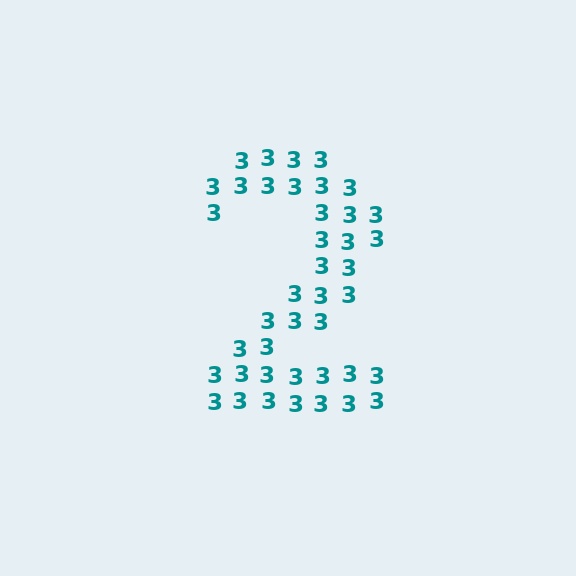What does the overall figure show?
The overall figure shows the digit 2.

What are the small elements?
The small elements are digit 3's.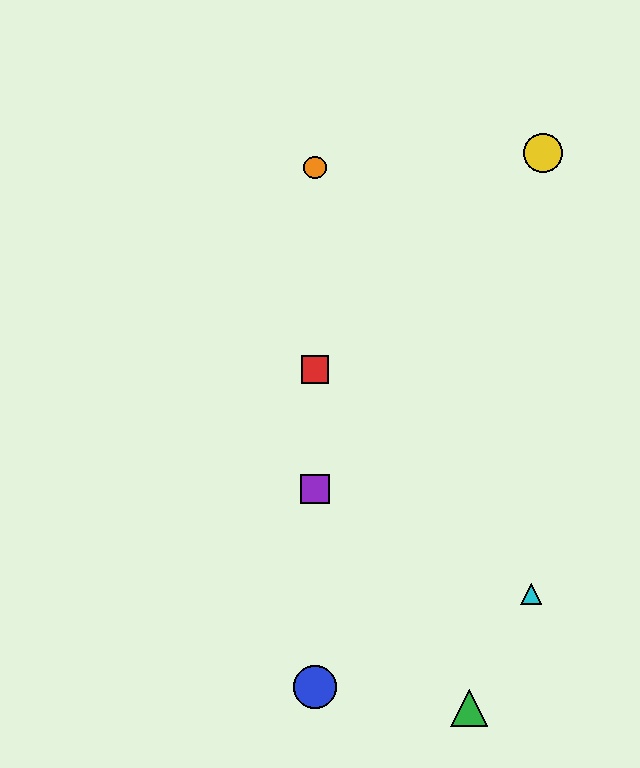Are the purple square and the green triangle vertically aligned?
No, the purple square is at x≈315 and the green triangle is at x≈469.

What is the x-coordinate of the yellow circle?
The yellow circle is at x≈543.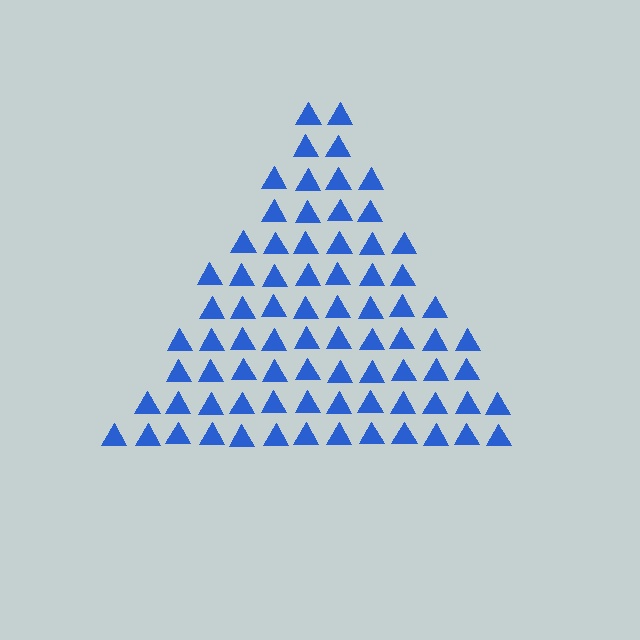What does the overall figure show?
The overall figure shows a triangle.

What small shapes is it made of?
It is made of small triangles.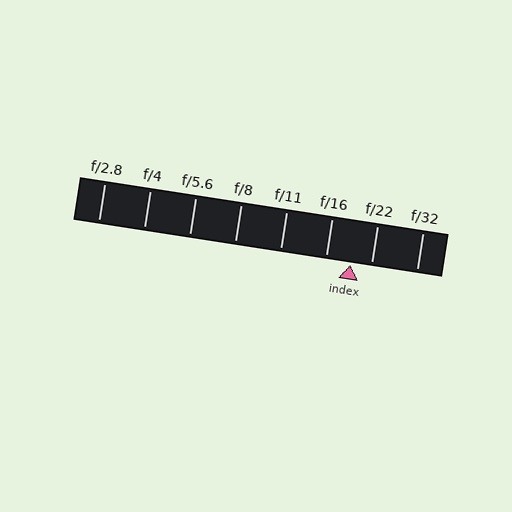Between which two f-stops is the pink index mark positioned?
The index mark is between f/16 and f/22.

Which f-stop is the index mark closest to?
The index mark is closest to f/22.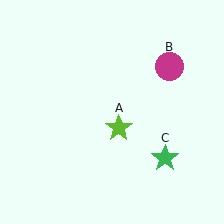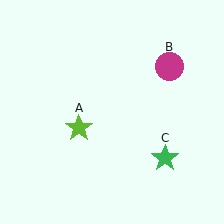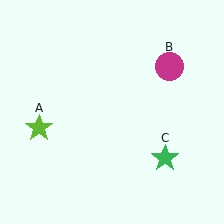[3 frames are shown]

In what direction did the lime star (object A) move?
The lime star (object A) moved left.